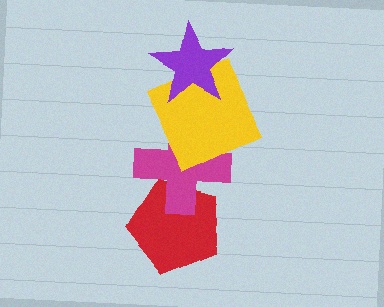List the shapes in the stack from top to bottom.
From top to bottom: the purple star, the yellow square, the magenta cross, the red pentagon.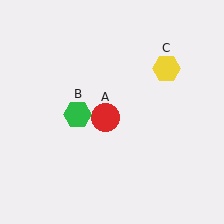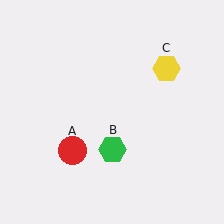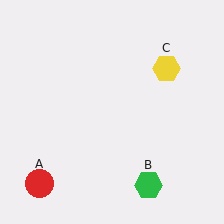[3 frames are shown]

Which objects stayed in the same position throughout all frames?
Yellow hexagon (object C) remained stationary.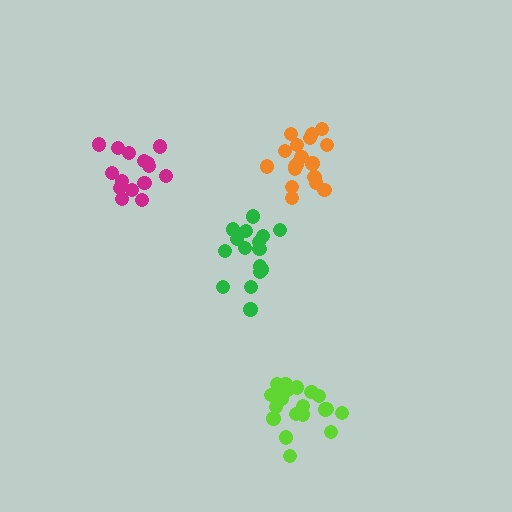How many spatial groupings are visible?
There are 4 spatial groupings.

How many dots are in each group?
Group 1: 18 dots, Group 2: 16 dots, Group 3: 15 dots, Group 4: 21 dots (70 total).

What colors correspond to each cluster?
The clusters are colored: orange, green, magenta, lime.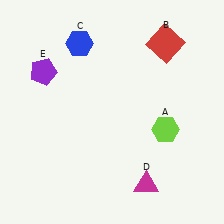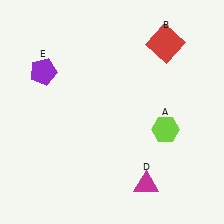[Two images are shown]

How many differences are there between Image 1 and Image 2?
There is 1 difference between the two images.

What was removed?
The blue hexagon (C) was removed in Image 2.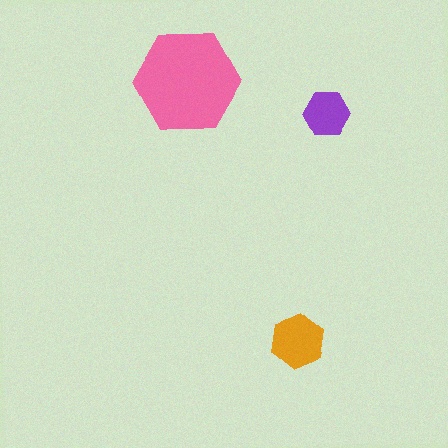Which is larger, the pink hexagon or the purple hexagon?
The pink one.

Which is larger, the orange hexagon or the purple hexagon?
The orange one.